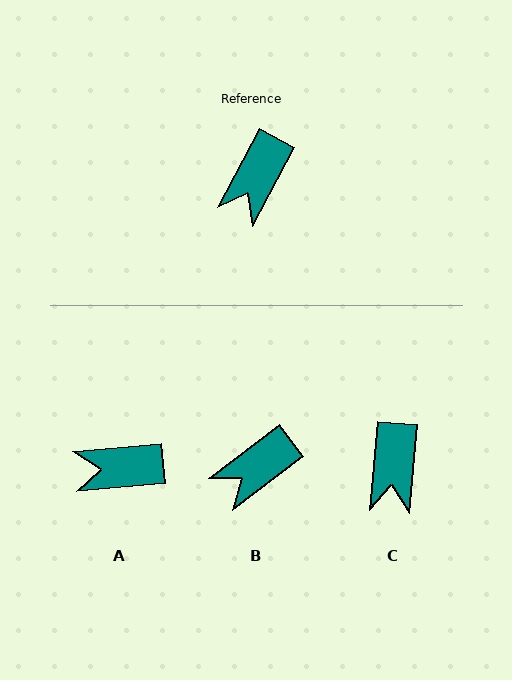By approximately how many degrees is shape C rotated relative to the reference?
Approximately 23 degrees counter-clockwise.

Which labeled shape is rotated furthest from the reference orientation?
A, about 57 degrees away.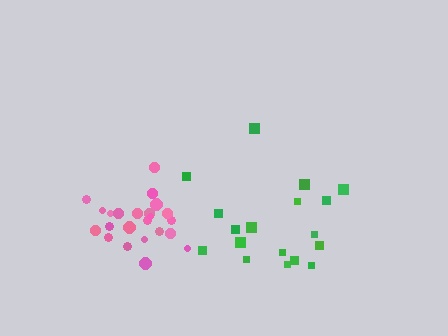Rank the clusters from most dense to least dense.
pink, green.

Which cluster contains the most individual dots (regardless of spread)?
Pink (23).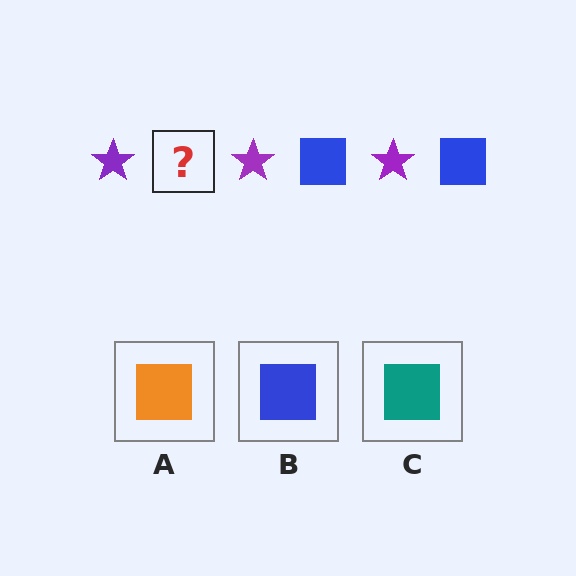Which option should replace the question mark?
Option B.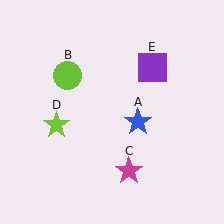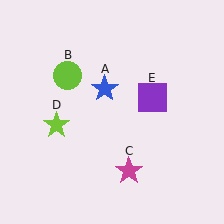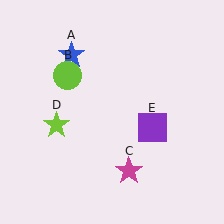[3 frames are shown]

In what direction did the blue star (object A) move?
The blue star (object A) moved up and to the left.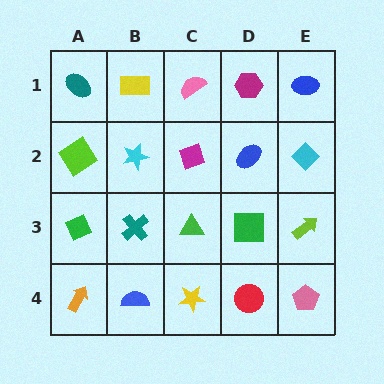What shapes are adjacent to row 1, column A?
A lime diamond (row 2, column A), a yellow rectangle (row 1, column B).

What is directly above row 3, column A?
A lime diamond.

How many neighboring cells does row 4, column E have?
2.